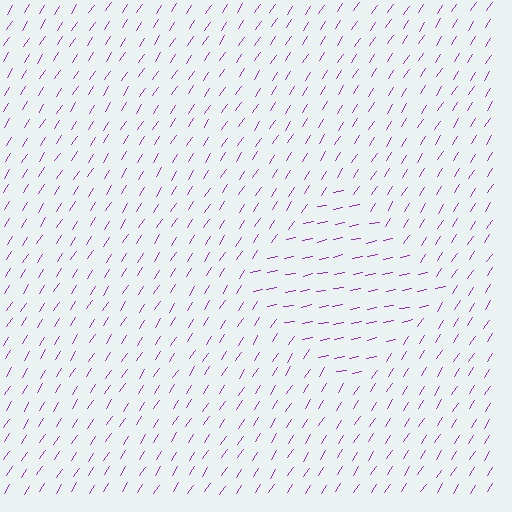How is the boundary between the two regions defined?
The boundary is defined purely by a change in line orientation (approximately 45 degrees difference). All lines are the same color and thickness.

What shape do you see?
I see a diamond.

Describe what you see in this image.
The image is filled with small purple line segments. A diamond region in the image has lines oriented differently from the surrounding lines, creating a visible texture boundary.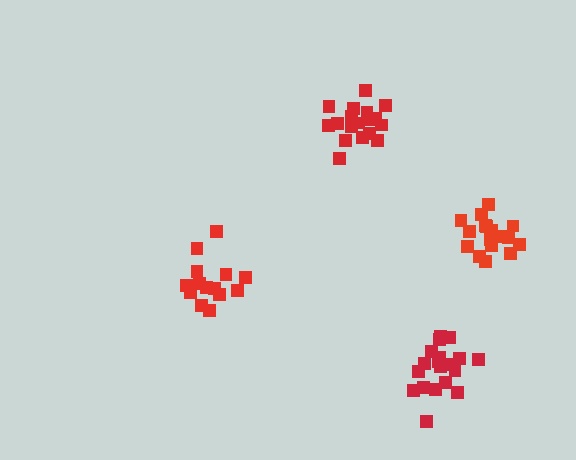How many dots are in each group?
Group 1: 20 dots, Group 2: 14 dots, Group 3: 17 dots, Group 4: 20 dots (71 total).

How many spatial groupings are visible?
There are 4 spatial groupings.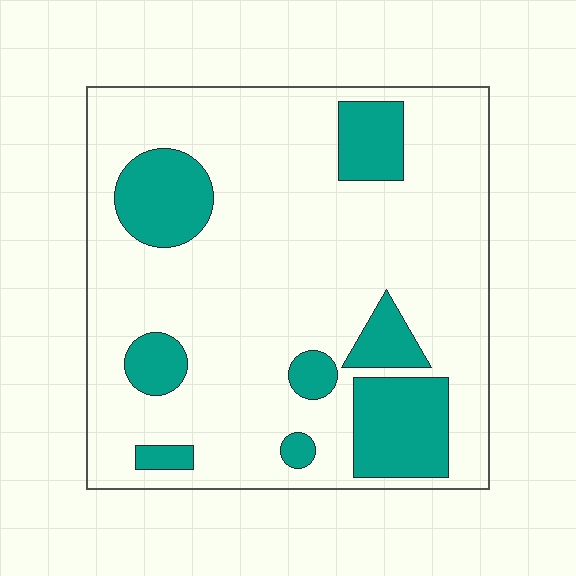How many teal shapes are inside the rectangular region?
8.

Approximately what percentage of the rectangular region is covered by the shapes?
Approximately 20%.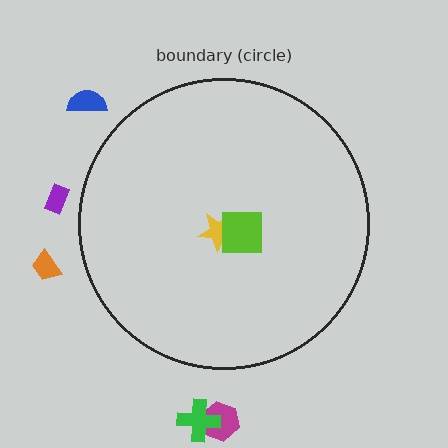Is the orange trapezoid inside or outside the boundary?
Outside.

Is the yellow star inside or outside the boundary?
Inside.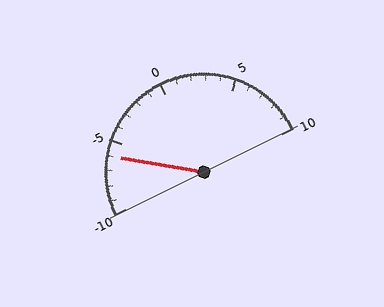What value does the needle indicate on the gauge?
The needle indicates approximately -6.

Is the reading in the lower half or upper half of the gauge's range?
The reading is in the lower half of the range (-10 to 10).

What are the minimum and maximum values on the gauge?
The gauge ranges from -10 to 10.